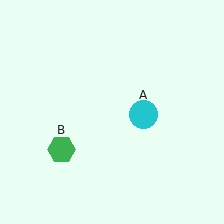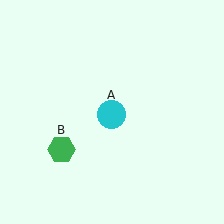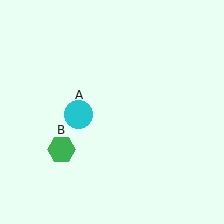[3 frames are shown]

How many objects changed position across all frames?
1 object changed position: cyan circle (object A).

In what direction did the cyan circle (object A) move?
The cyan circle (object A) moved left.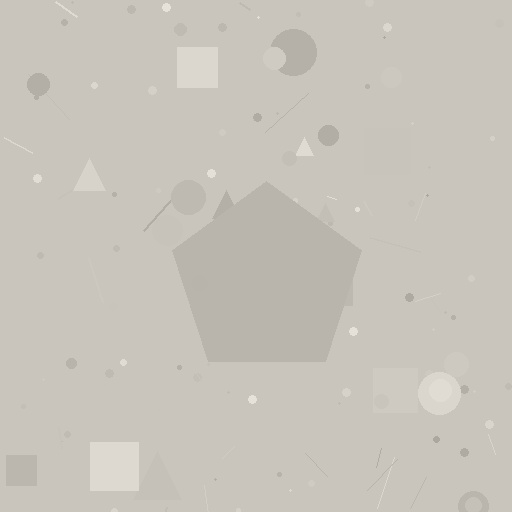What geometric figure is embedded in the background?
A pentagon is embedded in the background.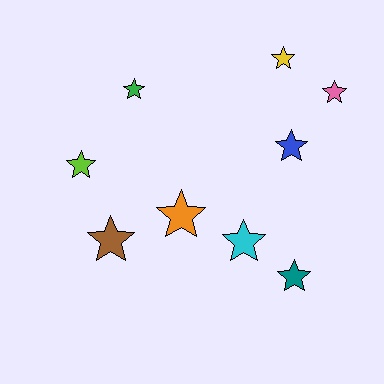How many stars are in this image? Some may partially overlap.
There are 9 stars.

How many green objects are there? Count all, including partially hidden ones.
There is 1 green object.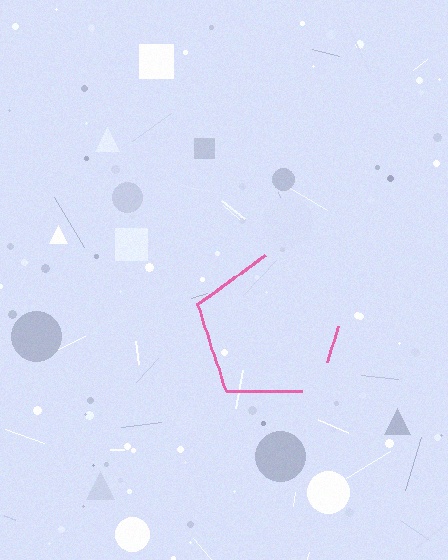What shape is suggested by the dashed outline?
The dashed outline suggests a pentagon.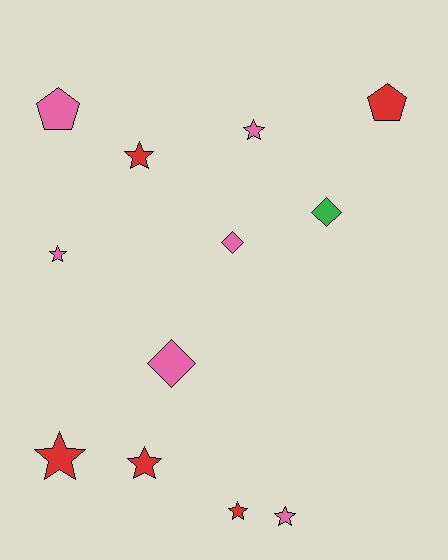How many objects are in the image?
There are 12 objects.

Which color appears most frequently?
Pink, with 6 objects.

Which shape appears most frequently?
Star, with 7 objects.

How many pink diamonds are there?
There are 2 pink diamonds.